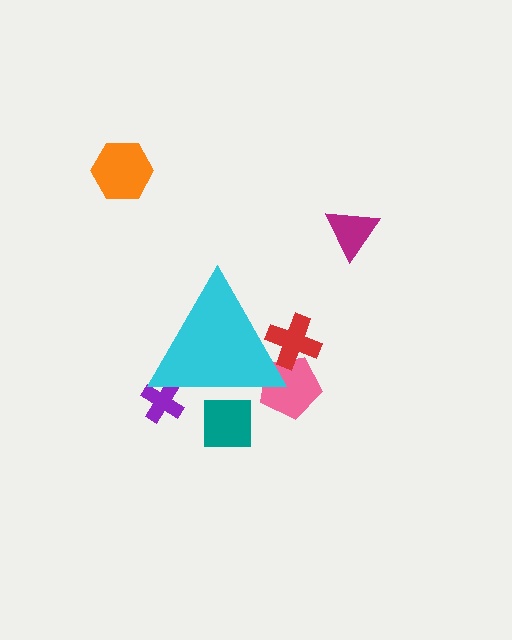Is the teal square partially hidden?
Yes, the teal square is partially hidden behind the cyan triangle.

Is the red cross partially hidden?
Yes, the red cross is partially hidden behind the cyan triangle.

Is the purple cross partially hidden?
Yes, the purple cross is partially hidden behind the cyan triangle.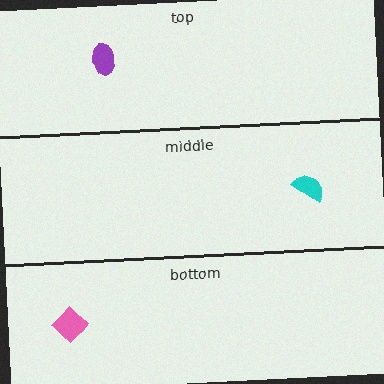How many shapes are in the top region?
1.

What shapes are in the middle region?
The cyan semicircle.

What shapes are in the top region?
The purple ellipse.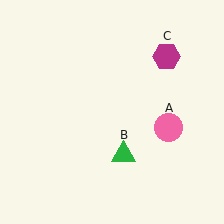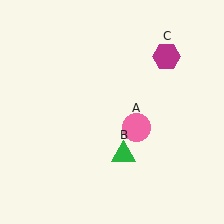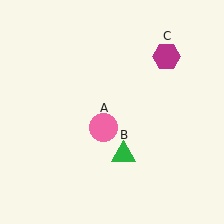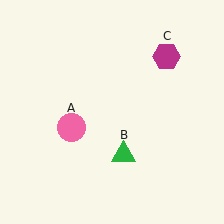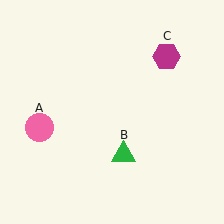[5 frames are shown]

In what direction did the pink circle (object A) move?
The pink circle (object A) moved left.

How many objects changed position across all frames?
1 object changed position: pink circle (object A).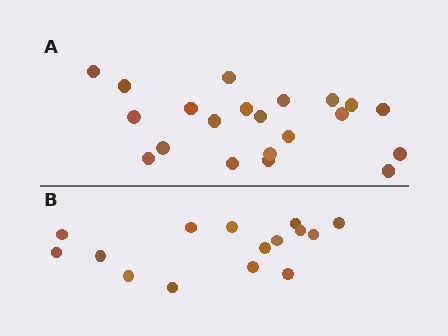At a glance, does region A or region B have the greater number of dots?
Region A (the top region) has more dots.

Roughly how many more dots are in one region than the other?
Region A has about 6 more dots than region B.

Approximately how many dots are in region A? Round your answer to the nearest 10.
About 20 dots. (The exact count is 21, which rounds to 20.)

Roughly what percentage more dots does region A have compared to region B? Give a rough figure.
About 40% more.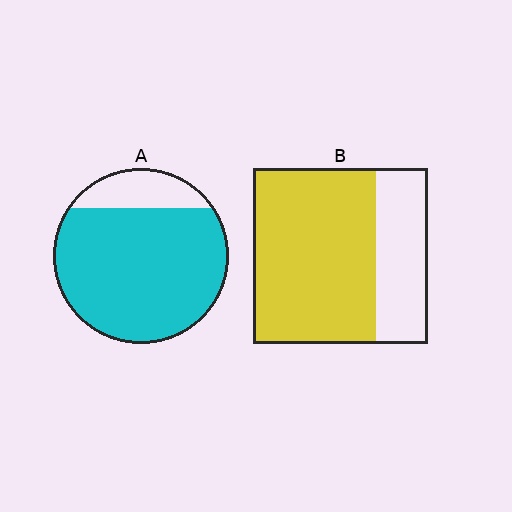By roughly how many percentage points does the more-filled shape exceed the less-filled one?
By roughly 15 percentage points (A over B).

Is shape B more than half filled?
Yes.